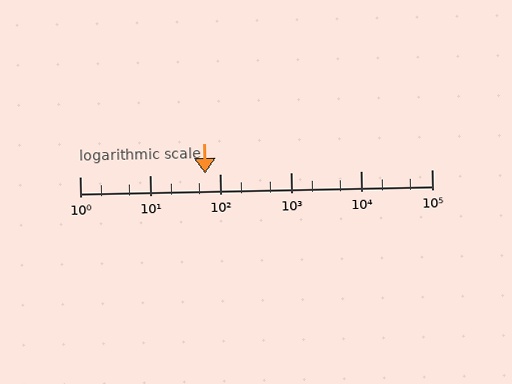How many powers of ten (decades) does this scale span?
The scale spans 5 decades, from 1 to 100000.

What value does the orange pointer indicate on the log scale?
The pointer indicates approximately 60.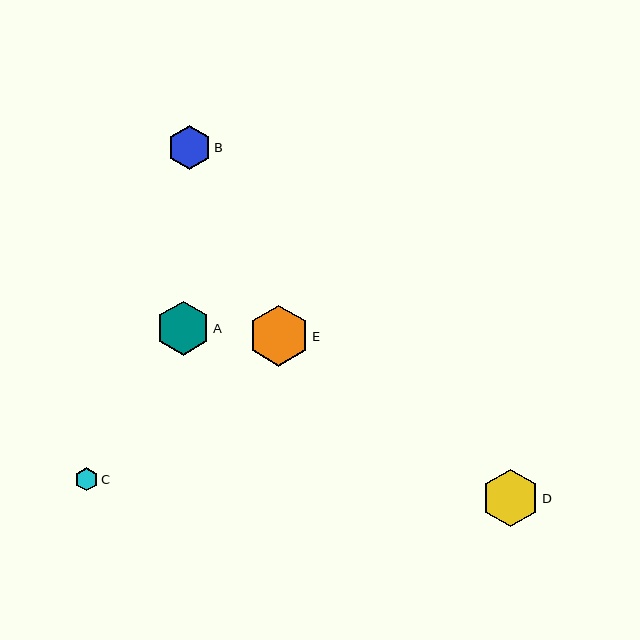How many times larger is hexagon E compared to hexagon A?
Hexagon E is approximately 1.1 times the size of hexagon A.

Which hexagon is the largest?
Hexagon E is the largest with a size of approximately 61 pixels.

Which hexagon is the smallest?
Hexagon C is the smallest with a size of approximately 23 pixels.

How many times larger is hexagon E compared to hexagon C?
Hexagon E is approximately 2.6 times the size of hexagon C.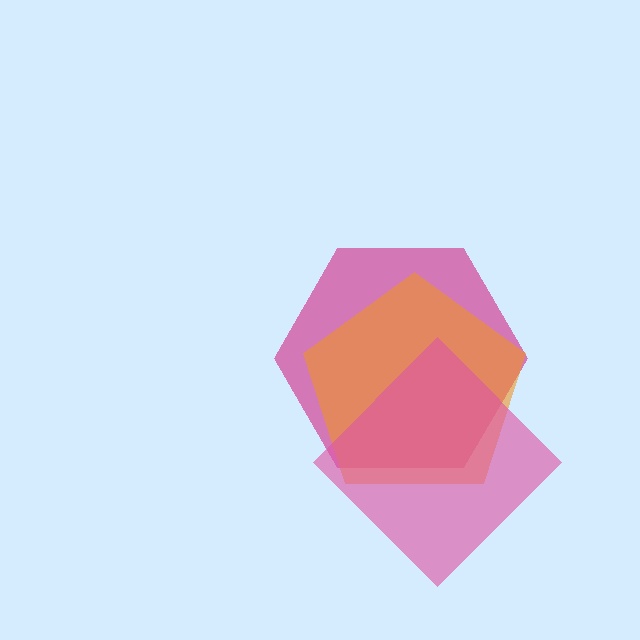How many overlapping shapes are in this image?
There are 3 overlapping shapes in the image.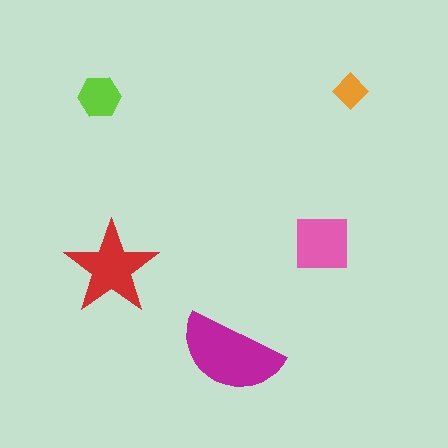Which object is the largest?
The magenta semicircle.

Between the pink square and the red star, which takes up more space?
The red star.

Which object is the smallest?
The orange diamond.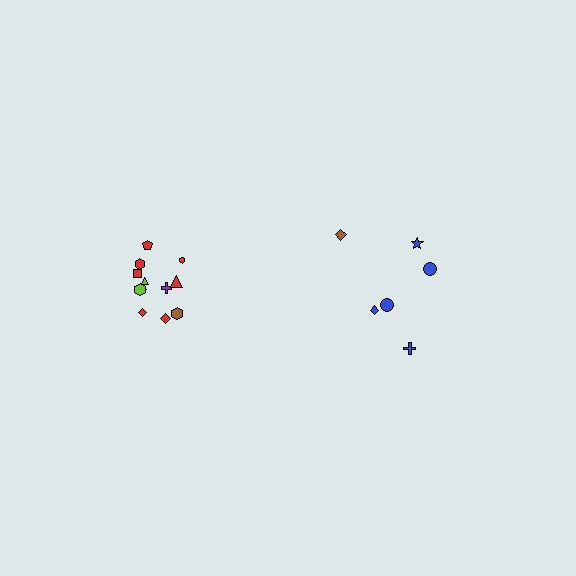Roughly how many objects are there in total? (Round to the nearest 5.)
Roughly 20 objects in total.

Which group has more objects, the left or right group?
The left group.